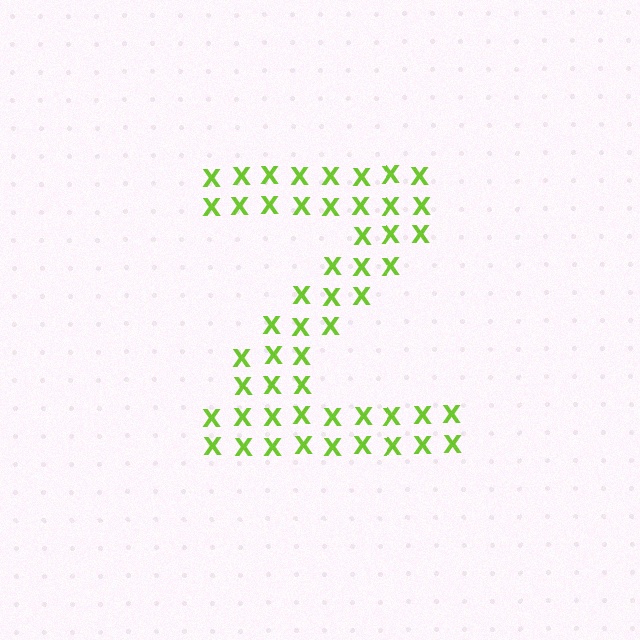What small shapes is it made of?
It is made of small letter X's.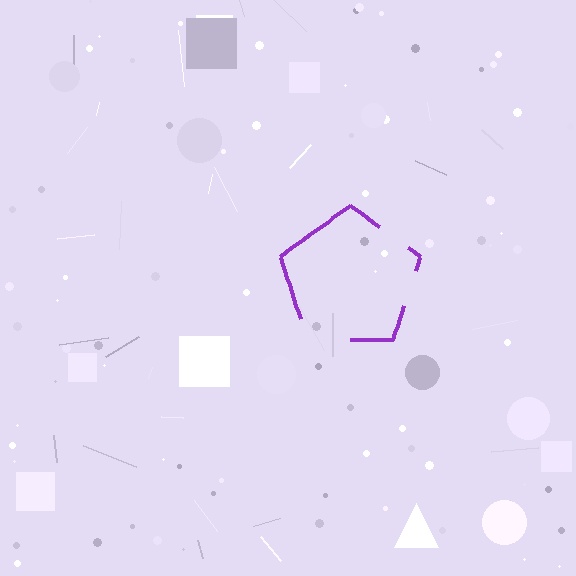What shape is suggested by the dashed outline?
The dashed outline suggests a pentagon.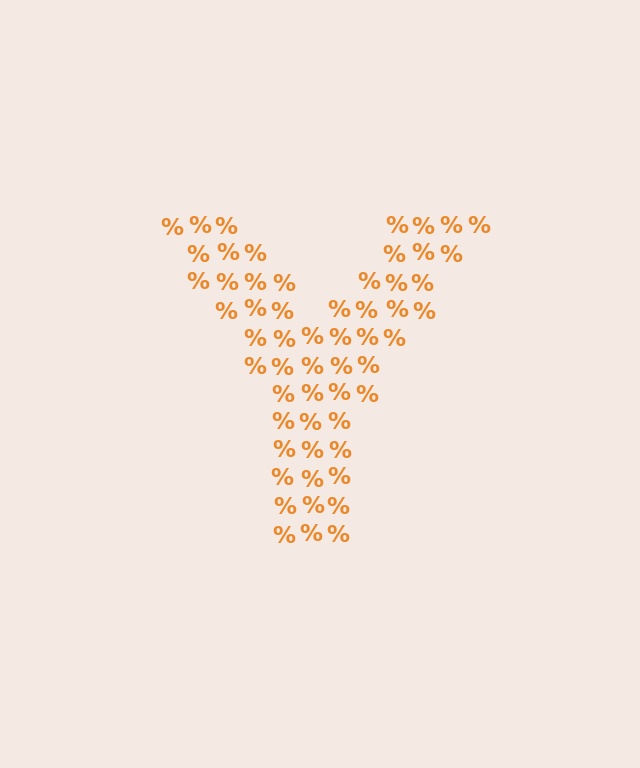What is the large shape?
The large shape is the letter Y.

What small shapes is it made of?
It is made of small percent signs.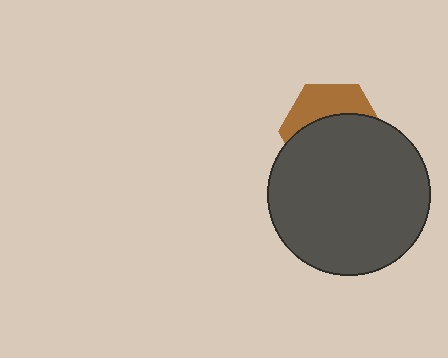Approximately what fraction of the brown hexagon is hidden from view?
Roughly 64% of the brown hexagon is hidden behind the dark gray circle.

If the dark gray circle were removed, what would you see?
You would see the complete brown hexagon.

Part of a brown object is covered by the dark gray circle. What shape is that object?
It is a hexagon.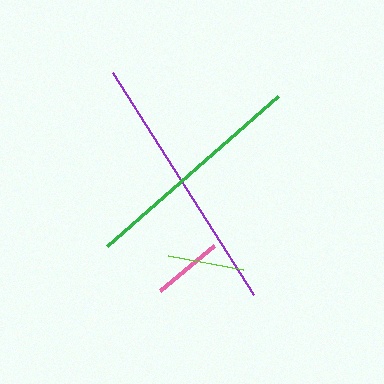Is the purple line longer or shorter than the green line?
The purple line is longer than the green line.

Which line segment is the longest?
The purple line is the longest at approximately 263 pixels.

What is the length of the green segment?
The green segment is approximately 228 pixels long.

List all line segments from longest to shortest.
From longest to shortest: purple, green, lime, pink.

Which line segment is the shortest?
The pink line is the shortest at approximately 70 pixels.